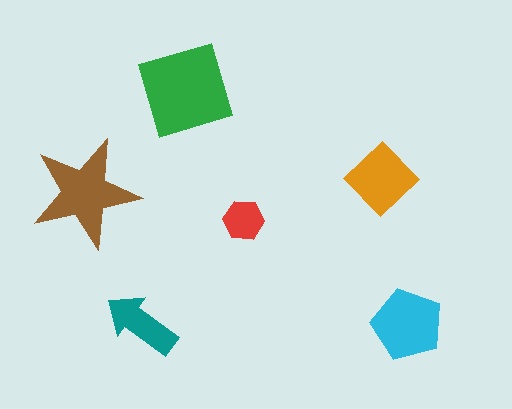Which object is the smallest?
The red hexagon.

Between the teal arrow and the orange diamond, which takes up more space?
The orange diamond.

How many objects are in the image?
There are 6 objects in the image.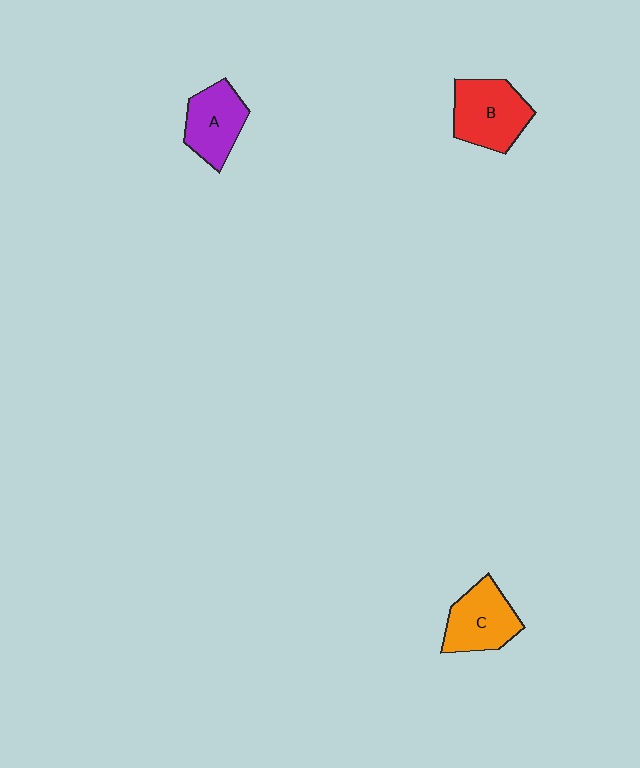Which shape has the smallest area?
Shape A (purple).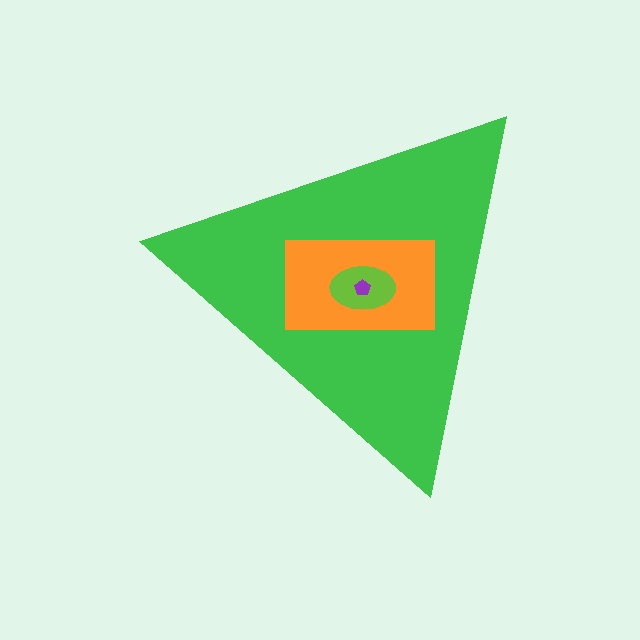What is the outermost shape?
The green triangle.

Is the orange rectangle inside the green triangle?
Yes.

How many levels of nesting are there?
4.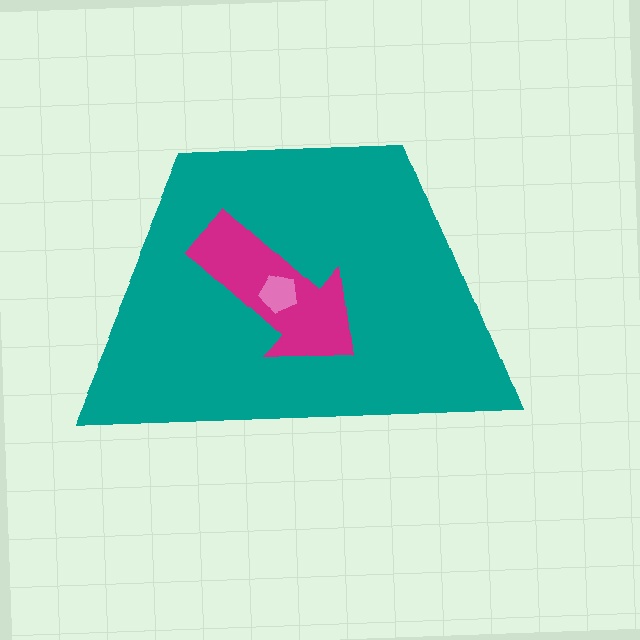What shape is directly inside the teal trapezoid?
The magenta arrow.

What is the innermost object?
The pink pentagon.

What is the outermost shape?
The teal trapezoid.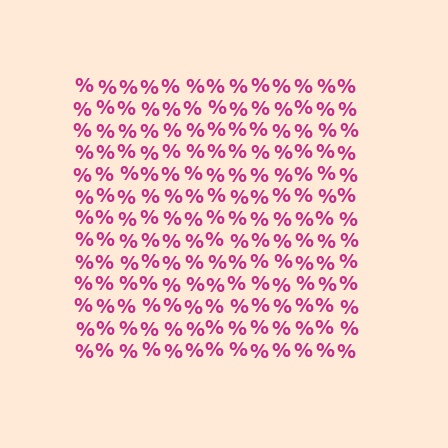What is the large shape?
The large shape is a square.